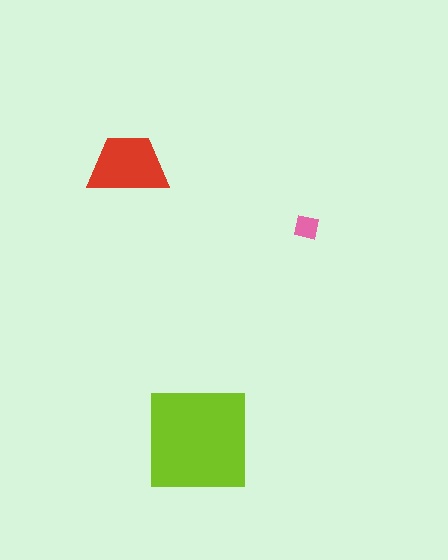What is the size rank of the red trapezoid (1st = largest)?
2nd.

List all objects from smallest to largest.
The pink square, the red trapezoid, the lime square.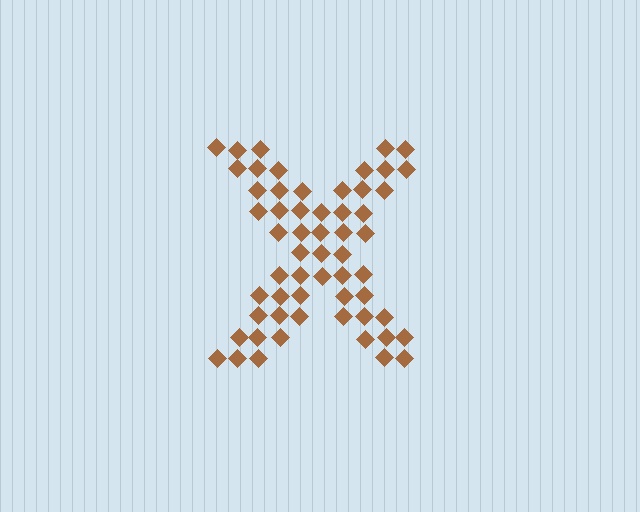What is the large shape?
The large shape is the letter X.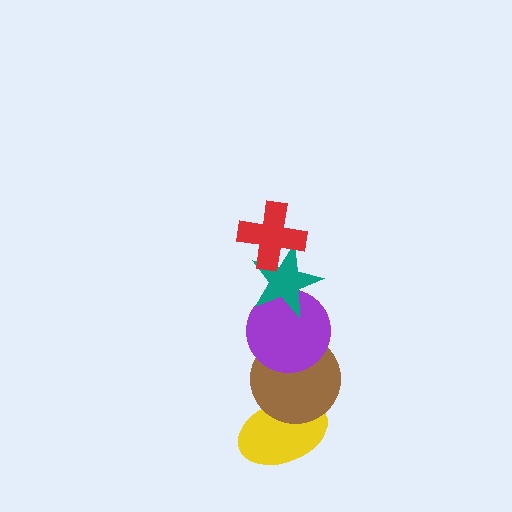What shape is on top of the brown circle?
The purple circle is on top of the brown circle.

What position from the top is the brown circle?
The brown circle is 4th from the top.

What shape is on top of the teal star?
The red cross is on top of the teal star.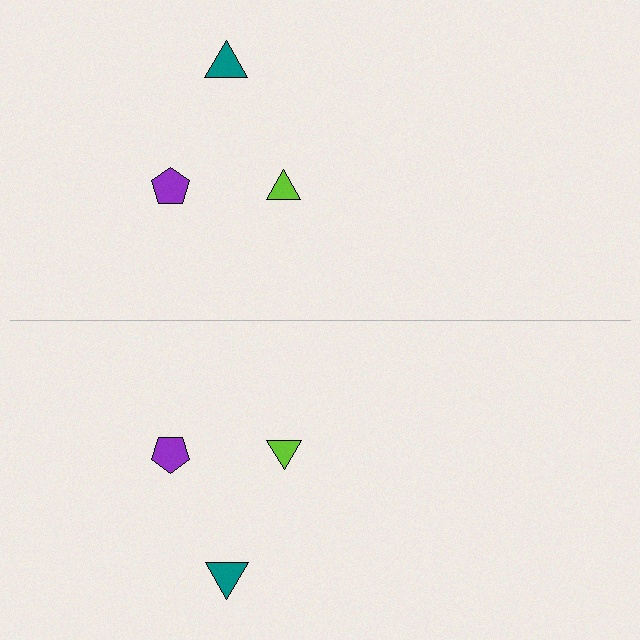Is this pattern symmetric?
Yes, this pattern has bilateral (reflection) symmetry.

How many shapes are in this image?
There are 6 shapes in this image.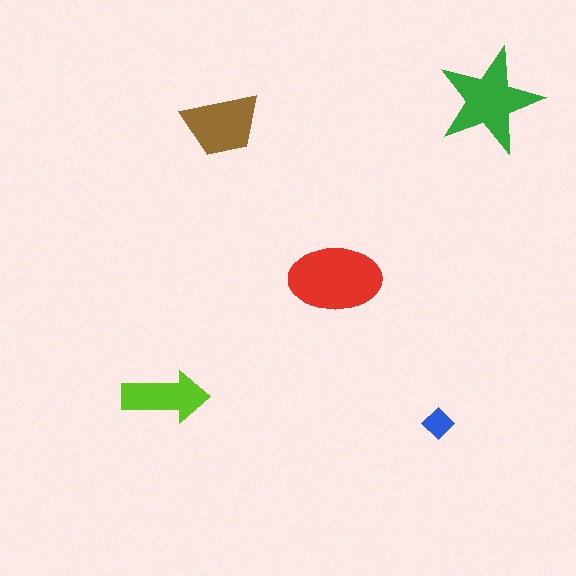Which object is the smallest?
The blue diamond.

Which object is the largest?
The red ellipse.